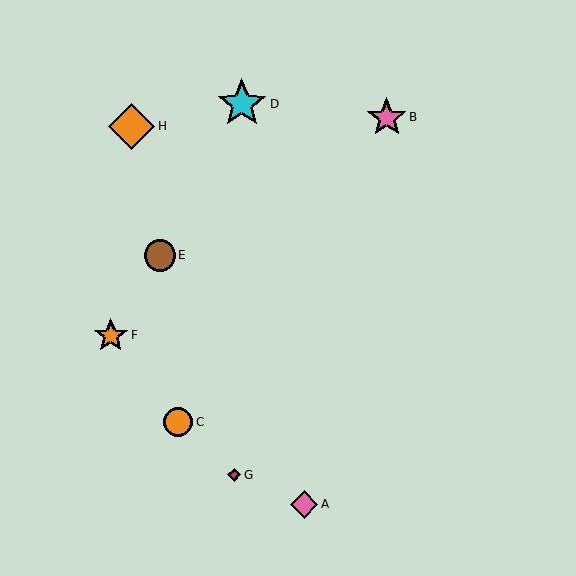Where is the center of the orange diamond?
The center of the orange diamond is at (132, 126).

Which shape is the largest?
The cyan star (labeled D) is the largest.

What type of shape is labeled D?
Shape D is a cyan star.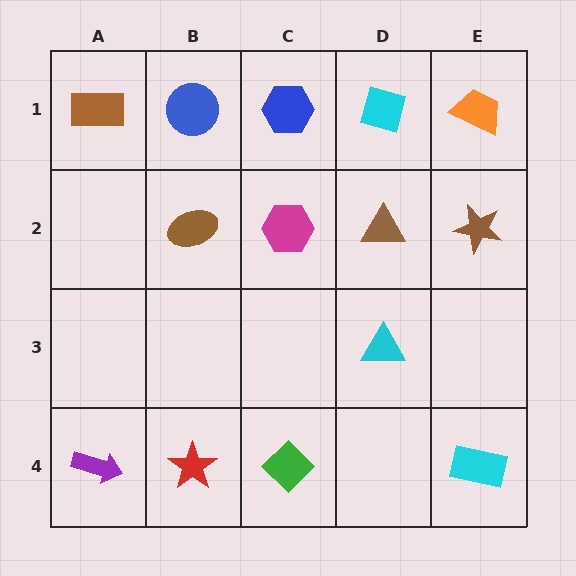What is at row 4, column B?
A red star.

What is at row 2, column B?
A brown ellipse.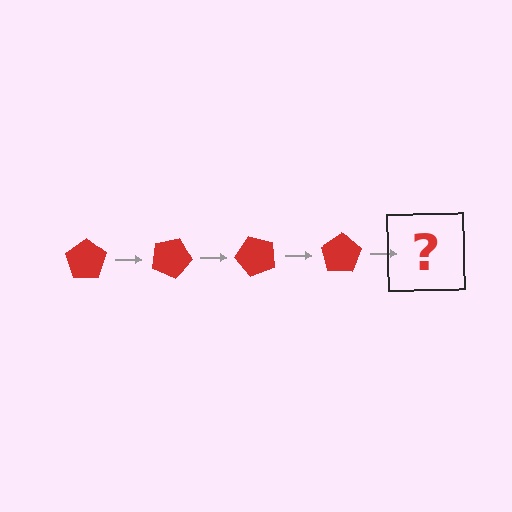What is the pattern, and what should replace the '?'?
The pattern is that the pentagon rotates 25 degrees each step. The '?' should be a red pentagon rotated 100 degrees.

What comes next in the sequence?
The next element should be a red pentagon rotated 100 degrees.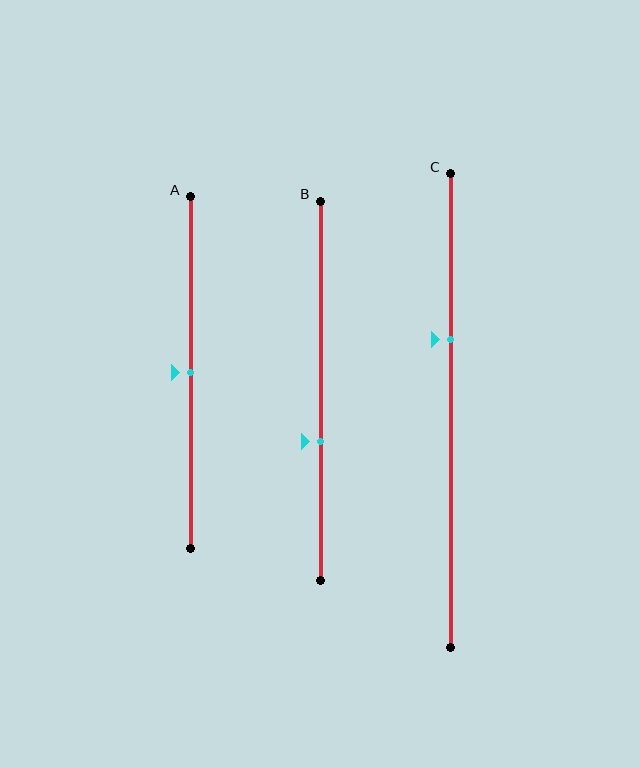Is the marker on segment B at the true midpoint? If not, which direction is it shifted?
No, the marker on segment B is shifted downward by about 13% of the segment length.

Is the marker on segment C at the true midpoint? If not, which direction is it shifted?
No, the marker on segment C is shifted upward by about 15% of the segment length.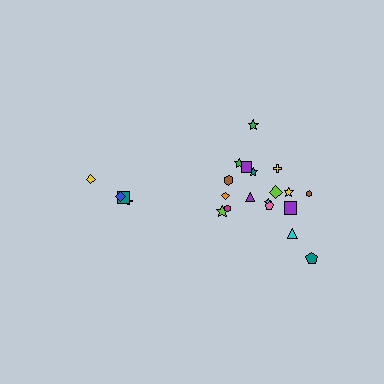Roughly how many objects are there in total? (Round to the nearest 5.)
Roughly 20 objects in total.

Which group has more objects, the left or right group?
The right group.